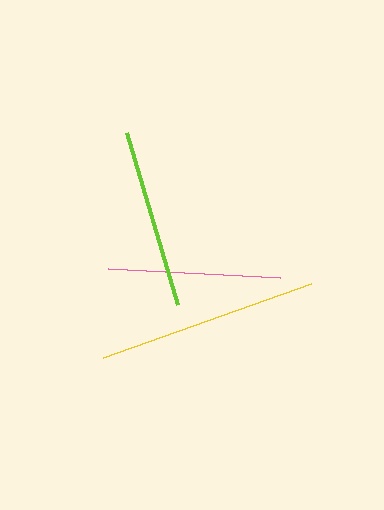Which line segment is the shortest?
The pink line is the shortest at approximately 172 pixels.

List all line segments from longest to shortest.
From longest to shortest: yellow, lime, pink.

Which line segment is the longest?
The yellow line is the longest at approximately 221 pixels.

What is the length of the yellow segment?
The yellow segment is approximately 221 pixels long.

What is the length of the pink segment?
The pink segment is approximately 172 pixels long.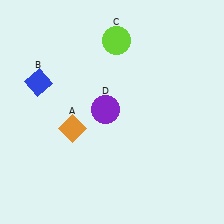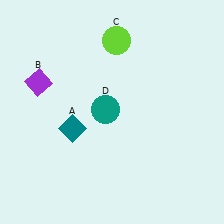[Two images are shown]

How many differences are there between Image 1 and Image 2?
There are 3 differences between the two images.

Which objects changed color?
A changed from orange to teal. B changed from blue to purple. D changed from purple to teal.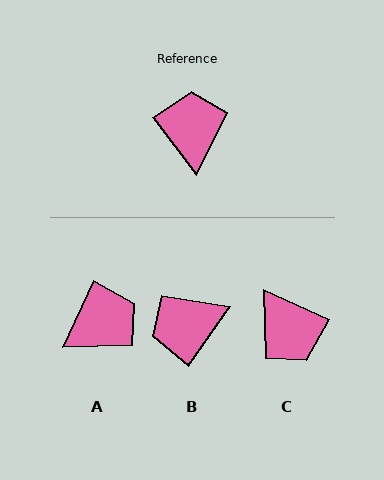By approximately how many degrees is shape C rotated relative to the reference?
Approximately 152 degrees clockwise.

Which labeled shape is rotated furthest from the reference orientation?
C, about 152 degrees away.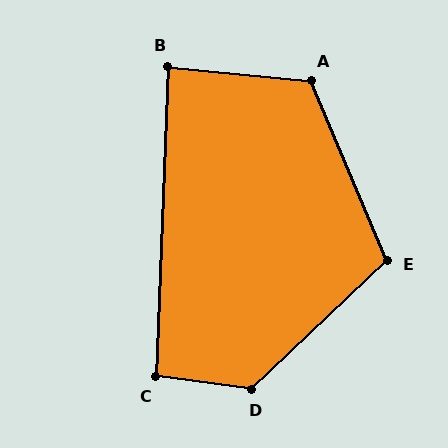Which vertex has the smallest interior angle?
B, at approximately 86 degrees.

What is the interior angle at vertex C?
Approximately 95 degrees (obtuse).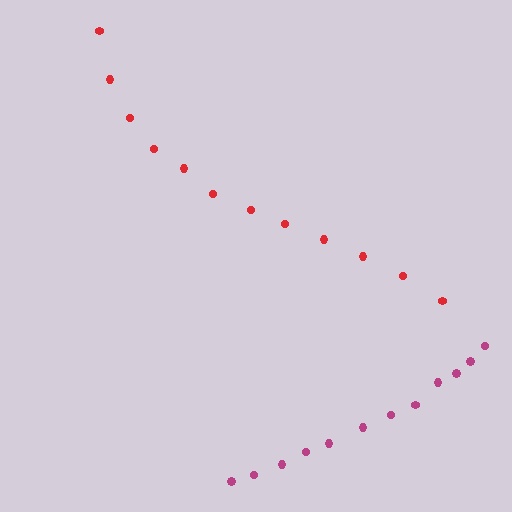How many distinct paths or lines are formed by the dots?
There are 2 distinct paths.